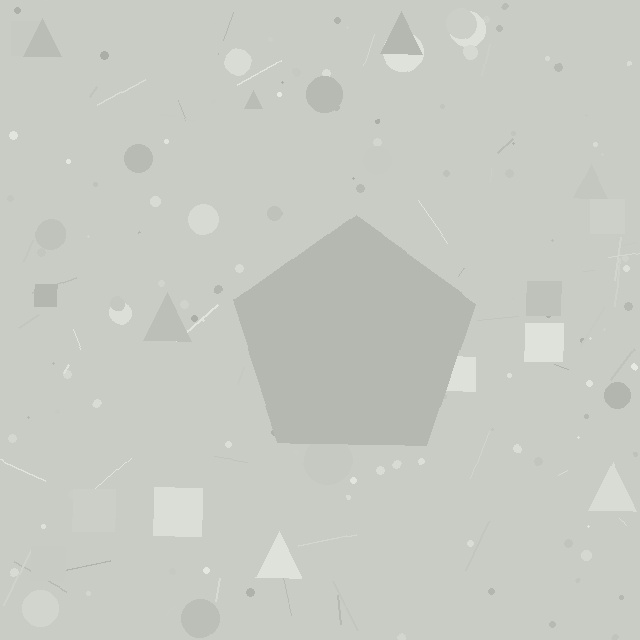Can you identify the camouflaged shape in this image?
The camouflaged shape is a pentagon.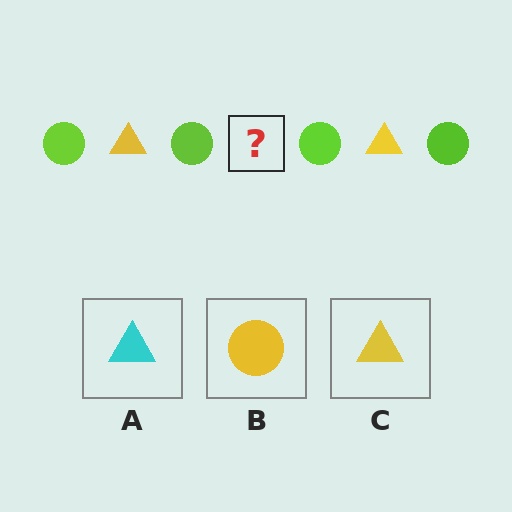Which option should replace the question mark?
Option C.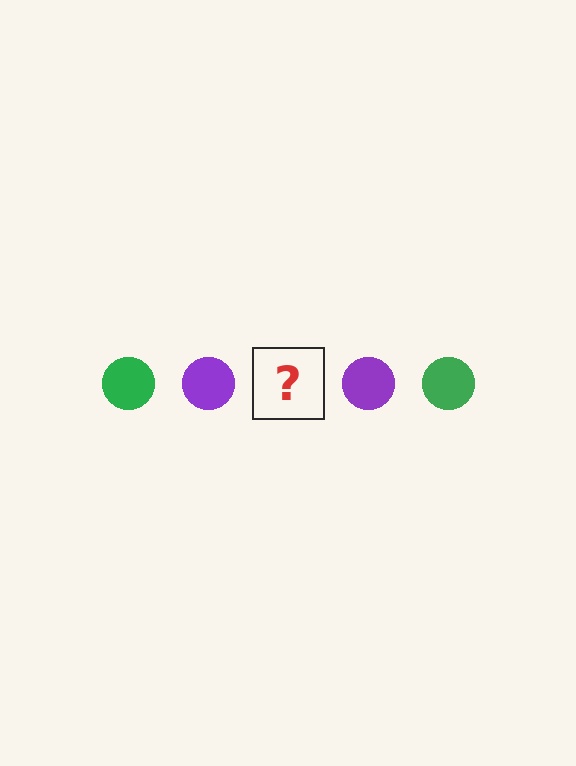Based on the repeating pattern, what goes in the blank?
The blank should be a green circle.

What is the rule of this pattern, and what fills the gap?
The rule is that the pattern cycles through green, purple circles. The gap should be filled with a green circle.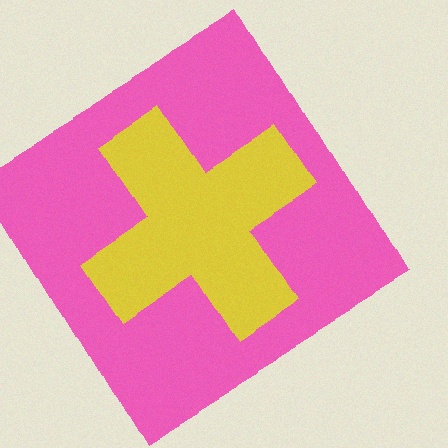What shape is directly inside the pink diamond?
The yellow cross.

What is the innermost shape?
The yellow cross.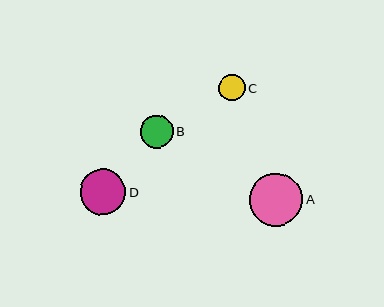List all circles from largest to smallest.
From largest to smallest: A, D, B, C.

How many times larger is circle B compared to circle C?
Circle B is approximately 1.2 times the size of circle C.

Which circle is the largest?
Circle A is the largest with a size of approximately 53 pixels.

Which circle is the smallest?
Circle C is the smallest with a size of approximately 27 pixels.